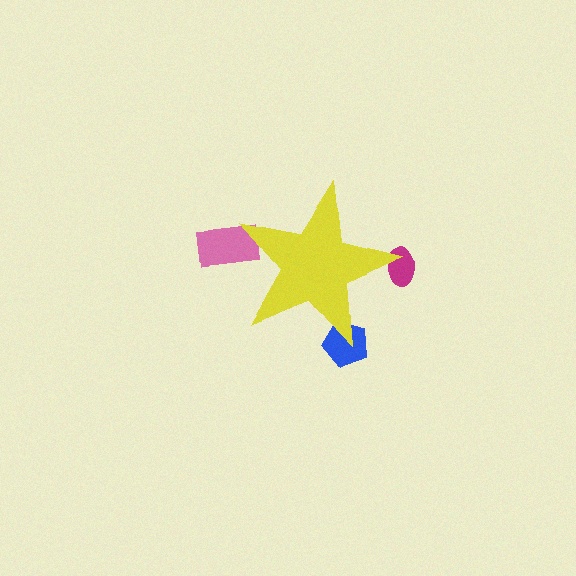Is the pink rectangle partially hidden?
Yes, the pink rectangle is partially hidden behind the yellow star.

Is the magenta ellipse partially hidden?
Yes, the magenta ellipse is partially hidden behind the yellow star.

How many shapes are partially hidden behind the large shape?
3 shapes are partially hidden.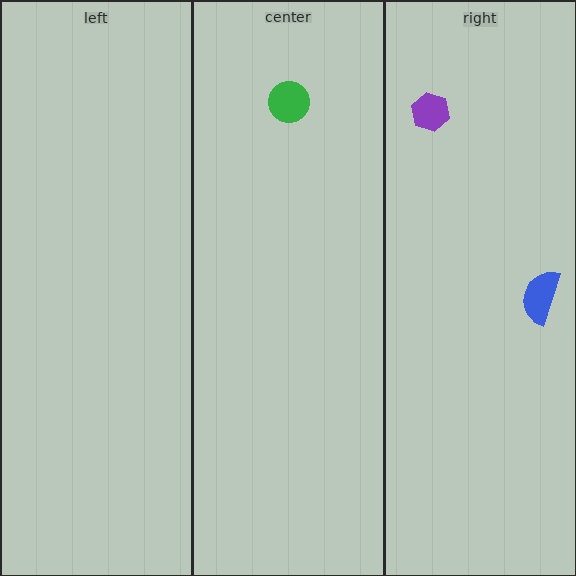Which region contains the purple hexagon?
The right region.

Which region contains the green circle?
The center region.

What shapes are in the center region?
The green circle.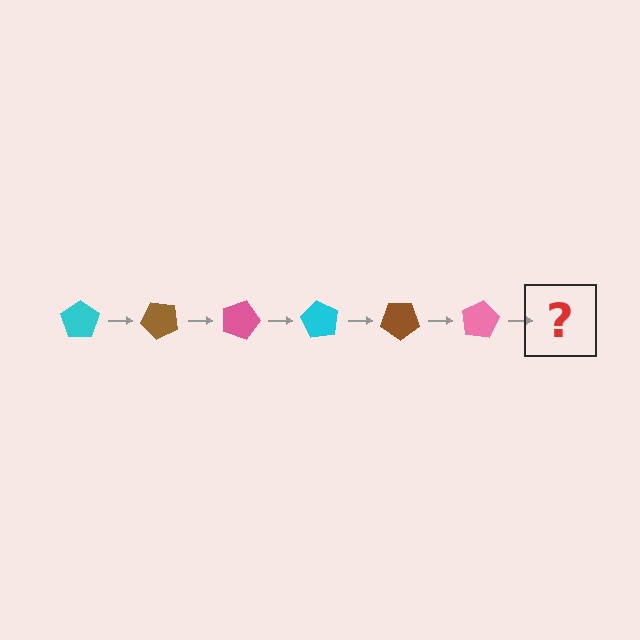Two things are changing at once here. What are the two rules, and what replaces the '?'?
The two rules are that it rotates 45 degrees each step and the color cycles through cyan, brown, and pink. The '?' should be a cyan pentagon, rotated 270 degrees from the start.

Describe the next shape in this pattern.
It should be a cyan pentagon, rotated 270 degrees from the start.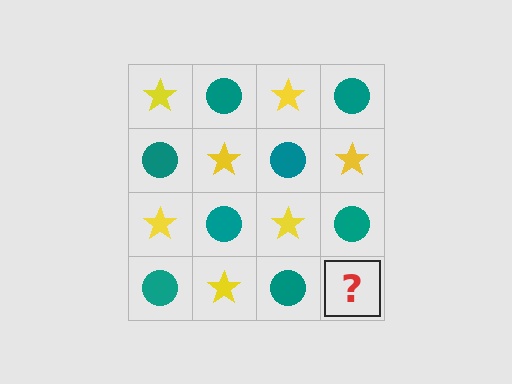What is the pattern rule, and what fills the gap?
The rule is that it alternates yellow star and teal circle in a checkerboard pattern. The gap should be filled with a yellow star.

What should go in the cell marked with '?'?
The missing cell should contain a yellow star.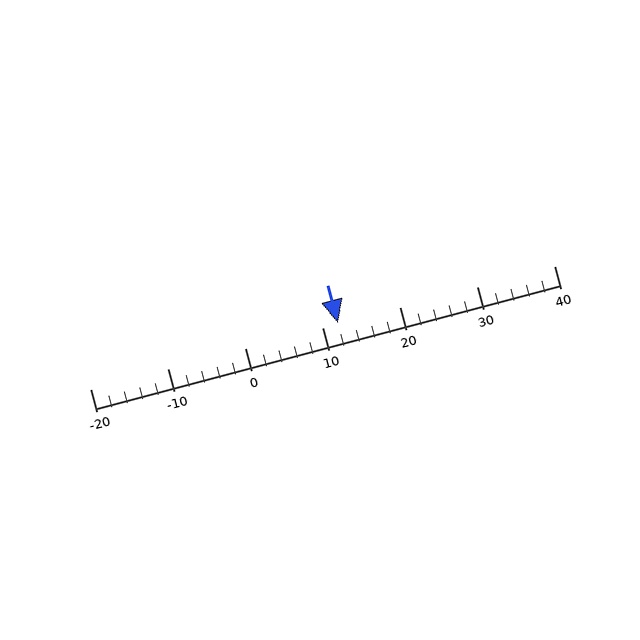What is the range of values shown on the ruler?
The ruler shows values from -20 to 40.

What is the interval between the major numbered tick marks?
The major tick marks are spaced 10 units apart.